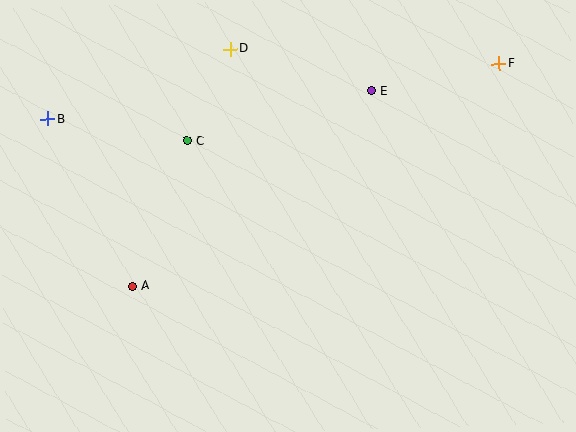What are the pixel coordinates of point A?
Point A is at (132, 286).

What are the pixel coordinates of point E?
Point E is at (371, 91).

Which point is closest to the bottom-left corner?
Point A is closest to the bottom-left corner.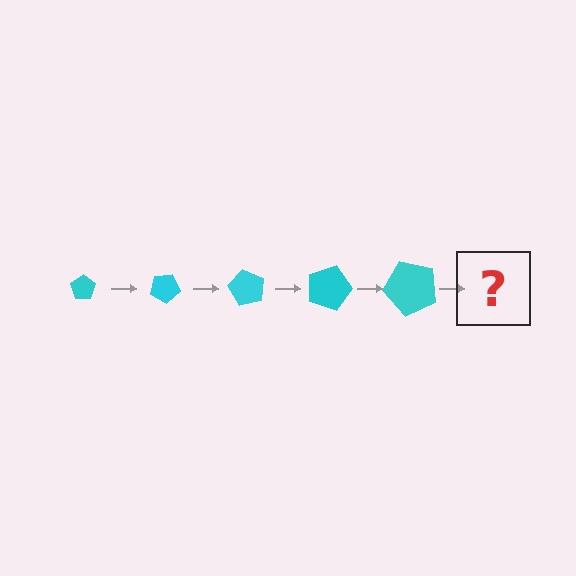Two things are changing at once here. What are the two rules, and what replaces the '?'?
The two rules are that the pentagon grows larger each step and it rotates 30 degrees each step. The '?' should be a pentagon, larger than the previous one and rotated 150 degrees from the start.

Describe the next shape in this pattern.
It should be a pentagon, larger than the previous one and rotated 150 degrees from the start.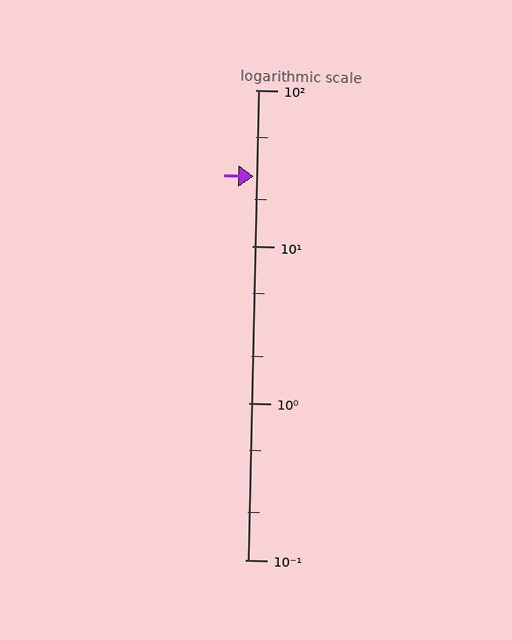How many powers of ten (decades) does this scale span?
The scale spans 3 decades, from 0.1 to 100.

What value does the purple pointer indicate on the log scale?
The pointer indicates approximately 28.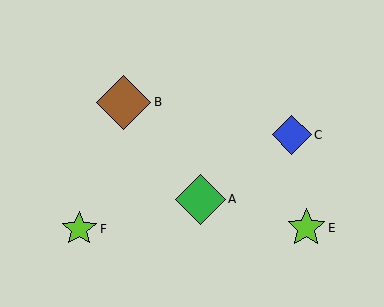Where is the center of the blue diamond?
The center of the blue diamond is at (292, 135).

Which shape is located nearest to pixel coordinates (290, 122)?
The blue diamond (labeled C) at (292, 135) is nearest to that location.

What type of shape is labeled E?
Shape E is a lime star.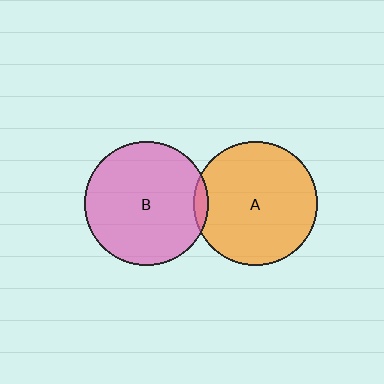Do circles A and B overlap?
Yes.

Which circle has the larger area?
Circle B (pink).